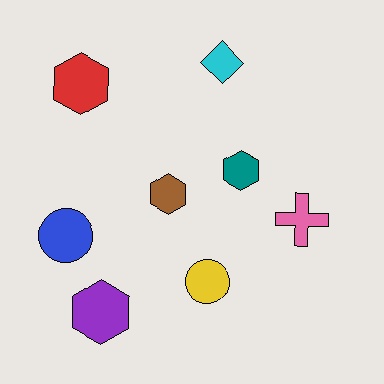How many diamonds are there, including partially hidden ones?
There is 1 diamond.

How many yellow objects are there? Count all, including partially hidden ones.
There is 1 yellow object.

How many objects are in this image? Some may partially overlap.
There are 8 objects.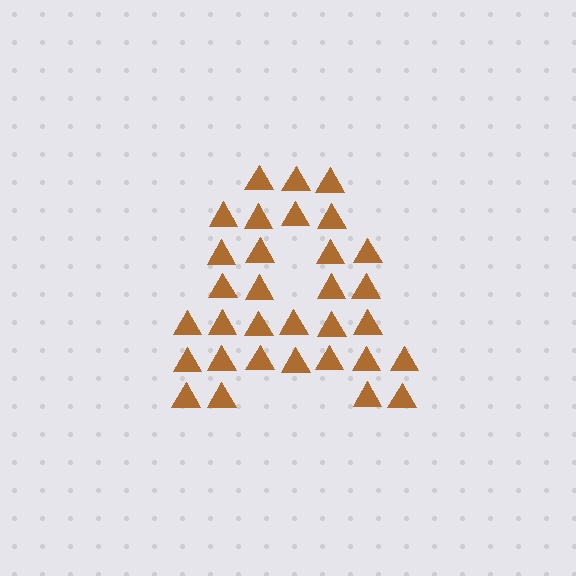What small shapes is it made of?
It is made of small triangles.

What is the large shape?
The large shape is the letter A.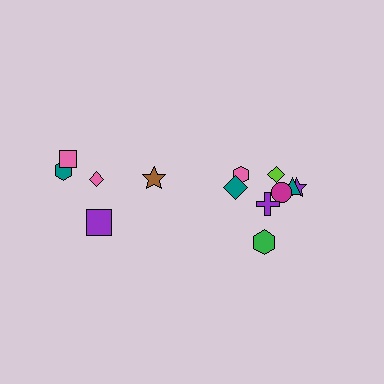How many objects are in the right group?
There are 8 objects.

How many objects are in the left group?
There are 5 objects.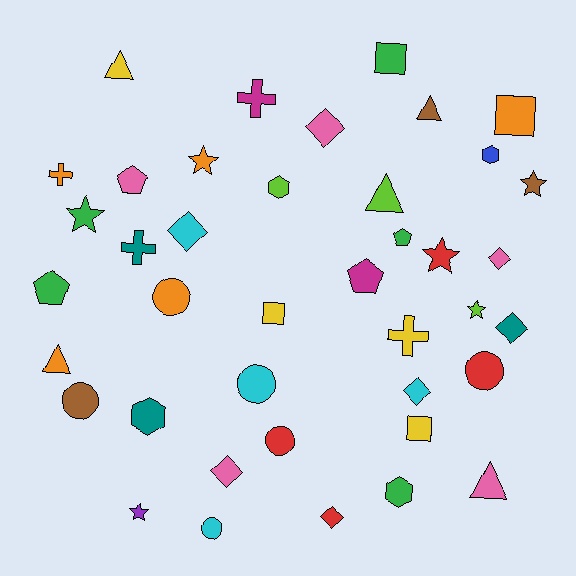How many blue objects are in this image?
There is 1 blue object.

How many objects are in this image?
There are 40 objects.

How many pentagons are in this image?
There are 4 pentagons.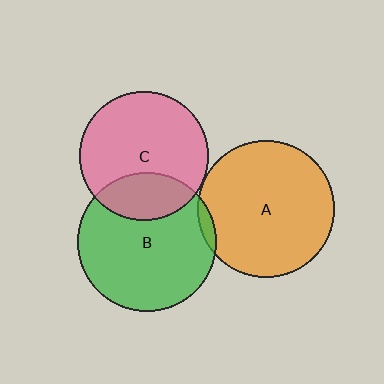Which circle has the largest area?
Circle B (green).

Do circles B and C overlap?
Yes.